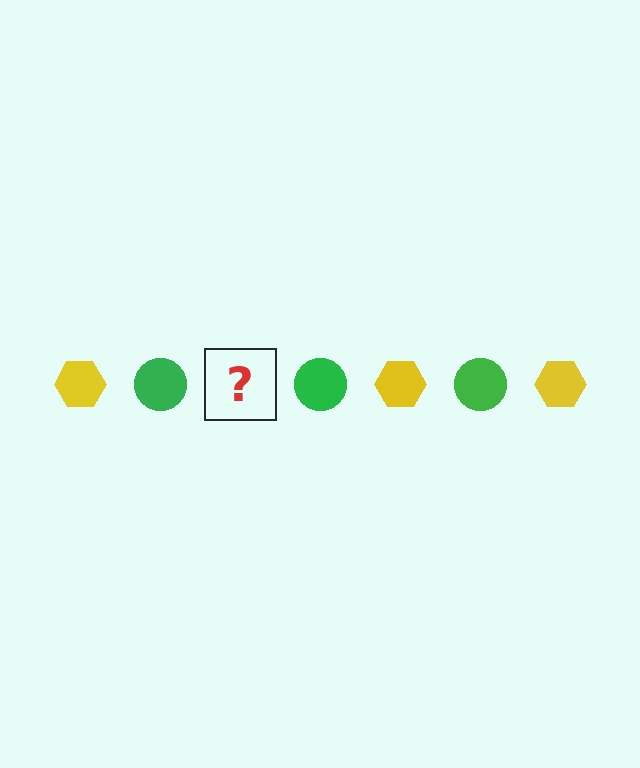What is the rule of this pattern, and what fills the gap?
The rule is that the pattern alternates between yellow hexagon and green circle. The gap should be filled with a yellow hexagon.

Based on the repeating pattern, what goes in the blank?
The blank should be a yellow hexagon.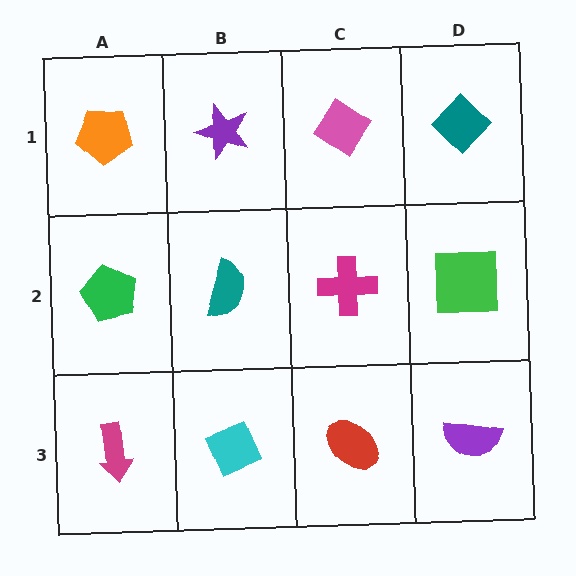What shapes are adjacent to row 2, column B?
A purple star (row 1, column B), a cyan diamond (row 3, column B), a green pentagon (row 2, column A), a magenta cross (row 2, column C).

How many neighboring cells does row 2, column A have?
3.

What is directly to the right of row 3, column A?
A cyan diamond.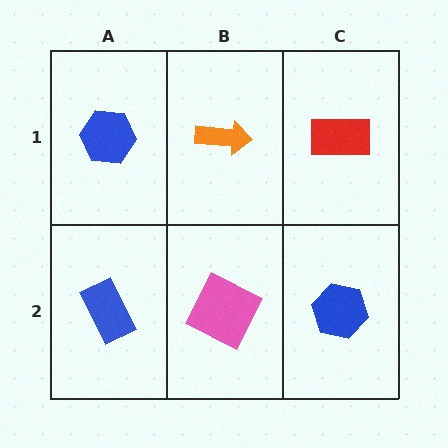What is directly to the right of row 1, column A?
An orange arrow.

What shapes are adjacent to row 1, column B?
A pink square (row 2, column B), a blue hexagon (row 1, column A), a red rectangle (row 1, column C).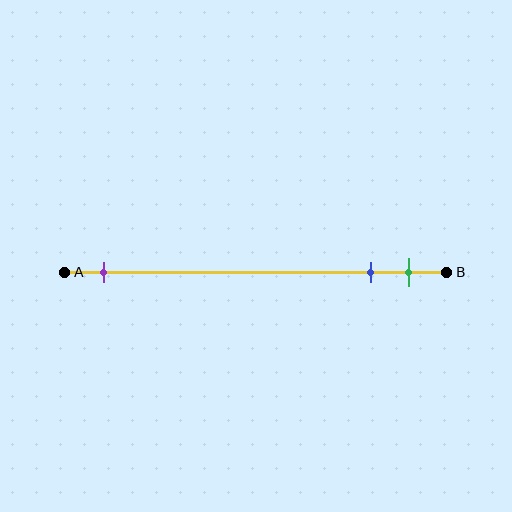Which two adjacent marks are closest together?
The blue and green marks are the closest adjacent pair.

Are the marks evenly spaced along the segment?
No, the marks are not evenly spaced.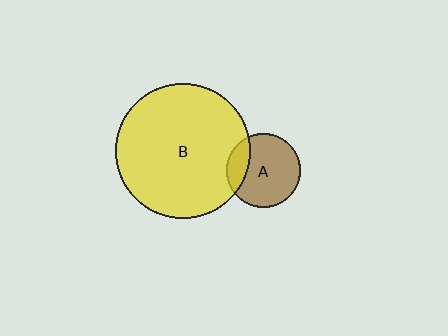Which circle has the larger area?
Circle B (yellow).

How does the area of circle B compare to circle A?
Approximately 3.3 times.